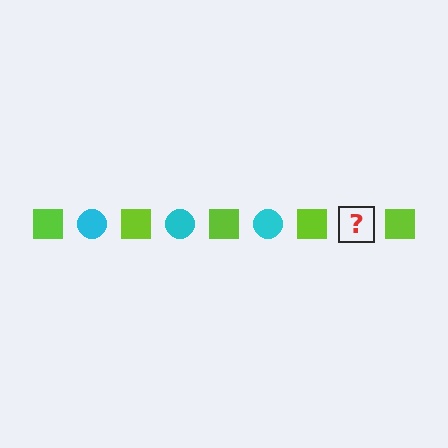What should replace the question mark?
The question mark should be replaced with a cyan circle.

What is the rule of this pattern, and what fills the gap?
The rule is that the pattern alternates between lime square and cyan circle. The gap should be filled with a cyan circle.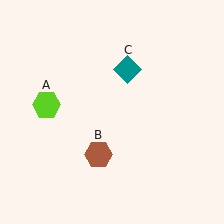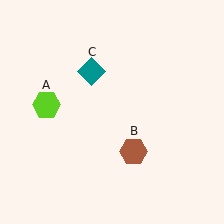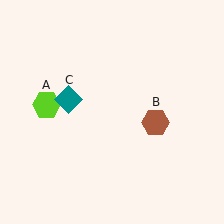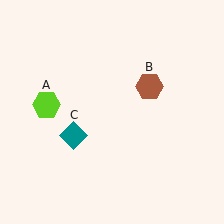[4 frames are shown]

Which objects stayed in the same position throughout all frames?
Lime hexagon (object A) remained stationary.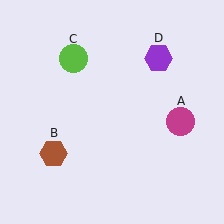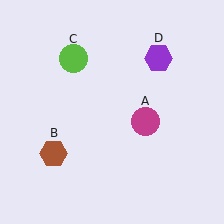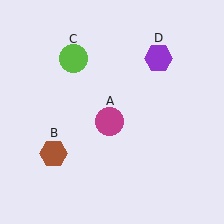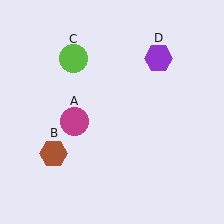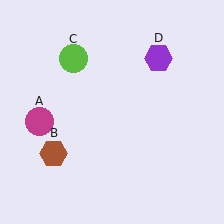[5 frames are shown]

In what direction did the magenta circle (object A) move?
The magenta circle (object A) moved left.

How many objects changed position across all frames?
1 object changed position: magenta circle (object A).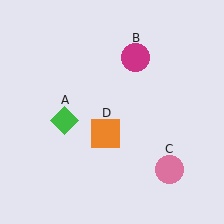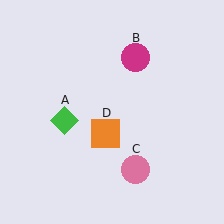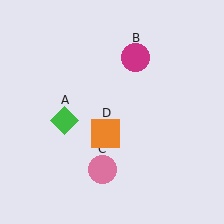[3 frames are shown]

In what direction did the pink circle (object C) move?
The pink circle (object C) moved left.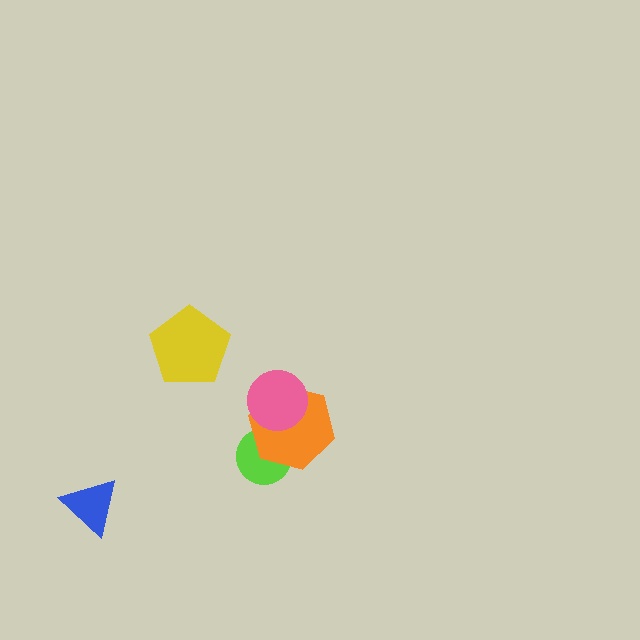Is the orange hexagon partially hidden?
Yes, it is partially covered by another shape.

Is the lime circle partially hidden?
Yes, it is partially covered by another shape.